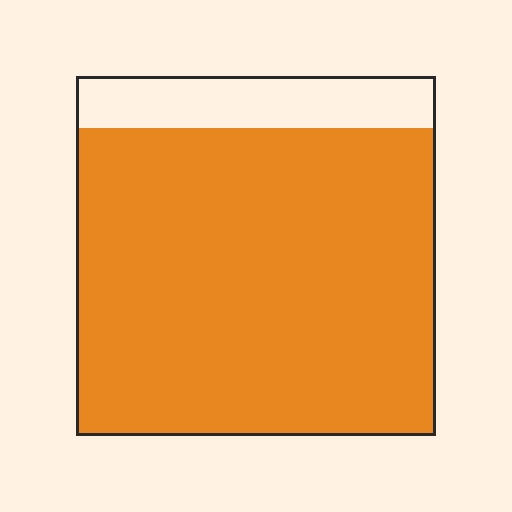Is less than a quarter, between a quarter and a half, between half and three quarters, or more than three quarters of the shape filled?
More than three quarters.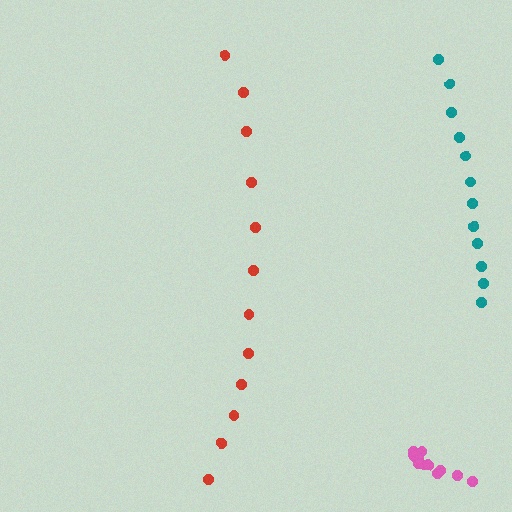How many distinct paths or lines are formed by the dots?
There are 3 distinct paths.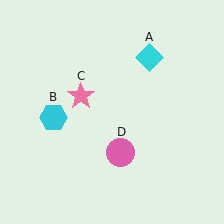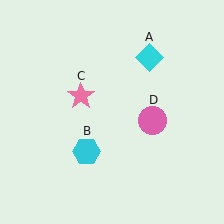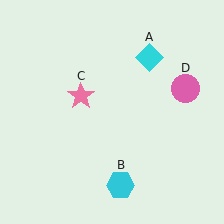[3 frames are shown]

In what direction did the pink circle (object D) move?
The pink circle (object D) moved up and to the right.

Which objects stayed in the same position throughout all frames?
Cyan diamond (object A) and pink star (object C) remained stationary.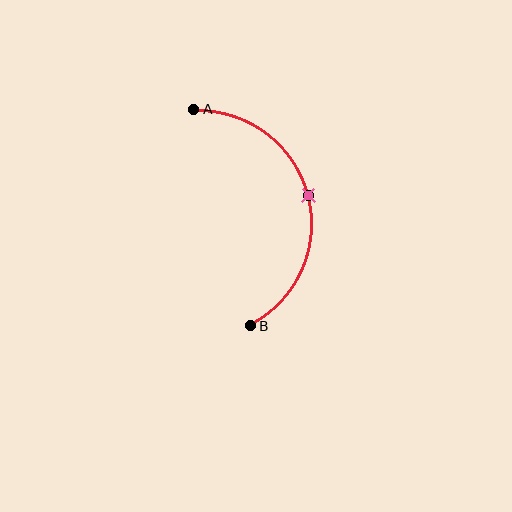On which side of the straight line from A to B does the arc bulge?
The arc bulges to the right of the straight line connecting A and B.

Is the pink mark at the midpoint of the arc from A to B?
Yes. The pink mark lies on the arc at equal arc-length from both A and B — it is the arc midpoint.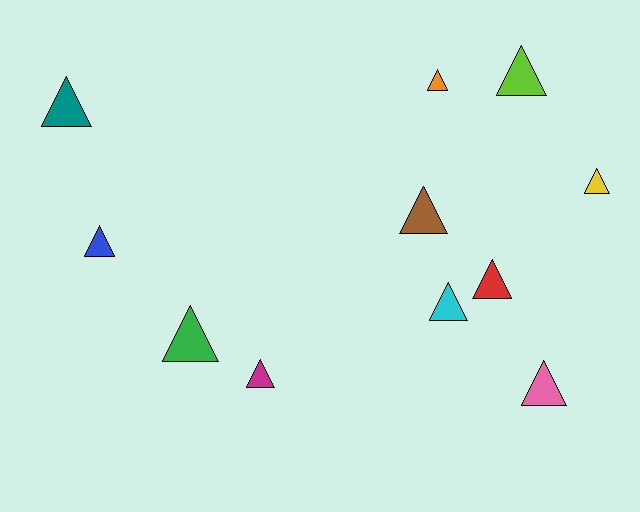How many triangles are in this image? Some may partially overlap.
There are 11 triangles.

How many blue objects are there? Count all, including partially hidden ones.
There is 1 blue object.